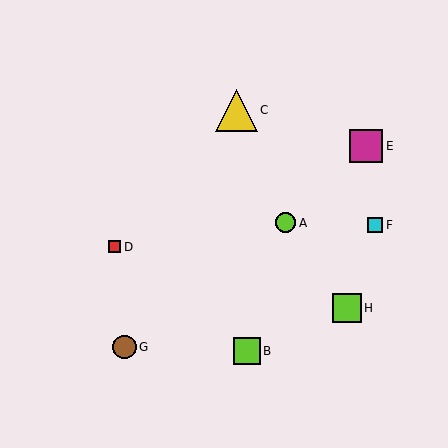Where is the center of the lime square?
The center of the lime square is at (247, 351).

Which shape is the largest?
The yellow triangle (labeled C) is the largest.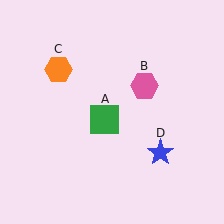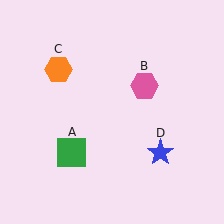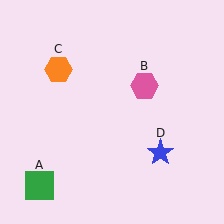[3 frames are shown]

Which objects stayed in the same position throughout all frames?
Pink hexagon (object B) and orange hexagon (object C) and blue star (object D) remained stationary.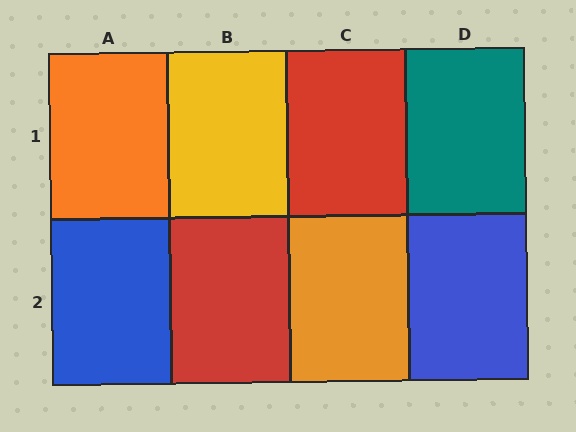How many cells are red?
2 cells are red.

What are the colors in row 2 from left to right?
Blue, red, orange, blue.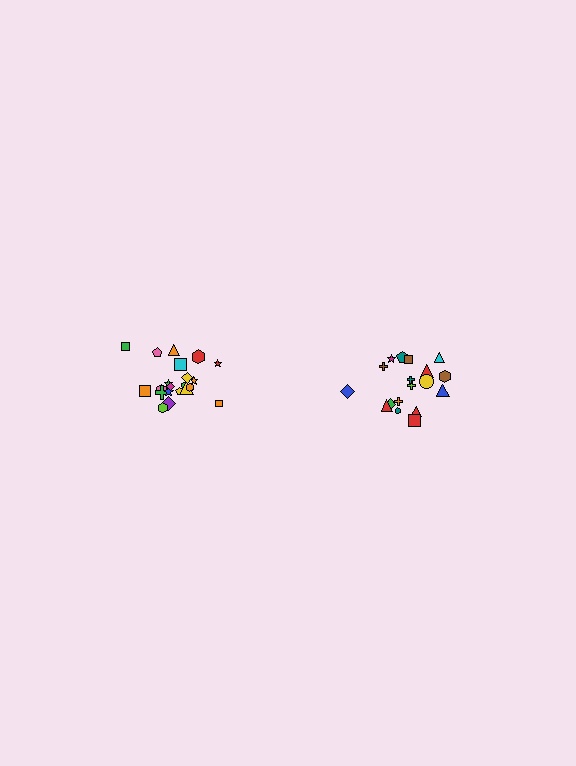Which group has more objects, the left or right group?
The left group.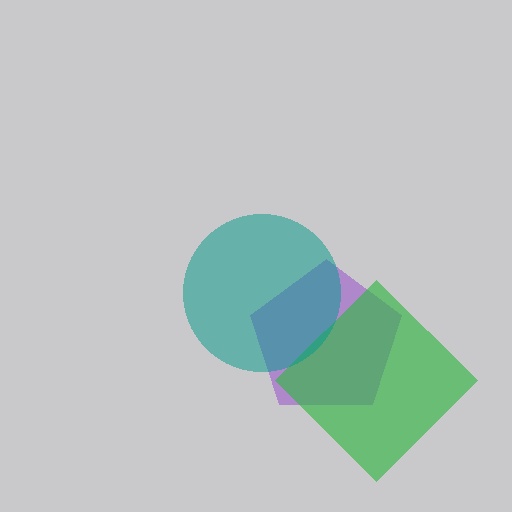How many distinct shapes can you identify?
There are 3 distinct shapes: a purple pentagon, a green diamond, a teal circle.